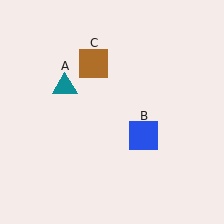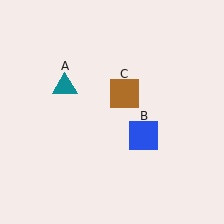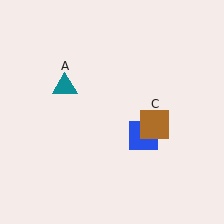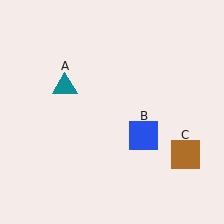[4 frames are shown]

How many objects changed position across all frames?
1 object changed position: brown square (object C).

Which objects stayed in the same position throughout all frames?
Teal triangle (object A) and blue square (object B) remained stationary.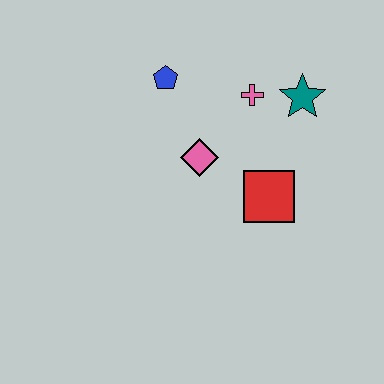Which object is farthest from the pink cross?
The red square is farthest from the pink cross.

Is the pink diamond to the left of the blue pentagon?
No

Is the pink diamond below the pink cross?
Yes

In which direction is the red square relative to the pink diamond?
The red square is to the right of the pink diamond.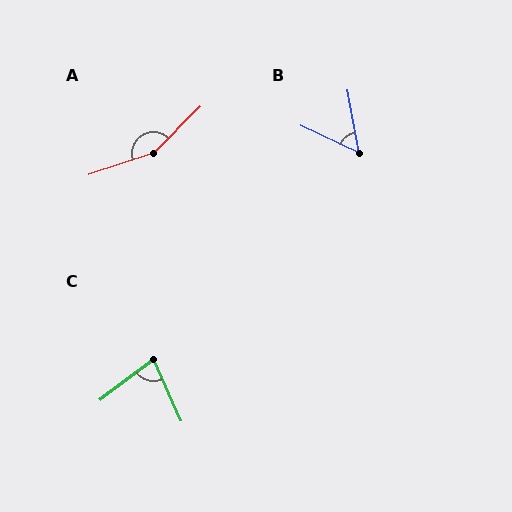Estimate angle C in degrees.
Approximately 77 degrees.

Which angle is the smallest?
B, at approximately 55 degrees.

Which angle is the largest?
A, at approximately 153 degrees.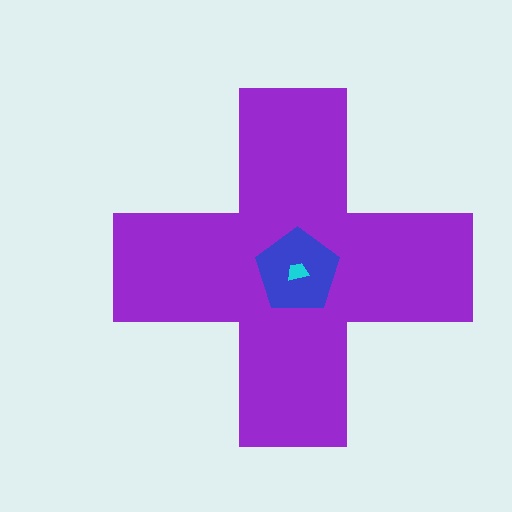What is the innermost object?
The cyan trapezoid.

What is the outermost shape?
The purple cross.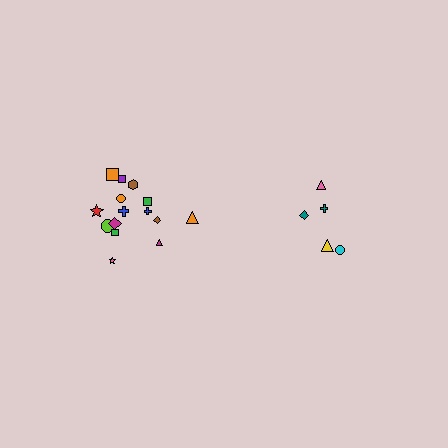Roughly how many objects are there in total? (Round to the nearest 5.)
Roughly 20 objects in total.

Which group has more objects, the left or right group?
The left group.